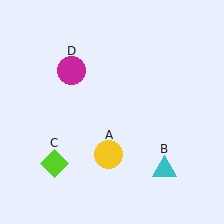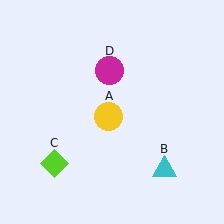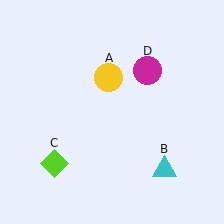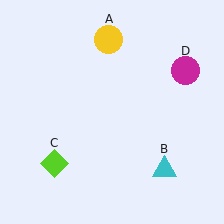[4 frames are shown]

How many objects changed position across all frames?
2 objects changed position: yellow circle (object A), magenta circle (object D).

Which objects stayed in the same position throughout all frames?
Cyan triangle (object B) and lime diamond (object C) remained stationary.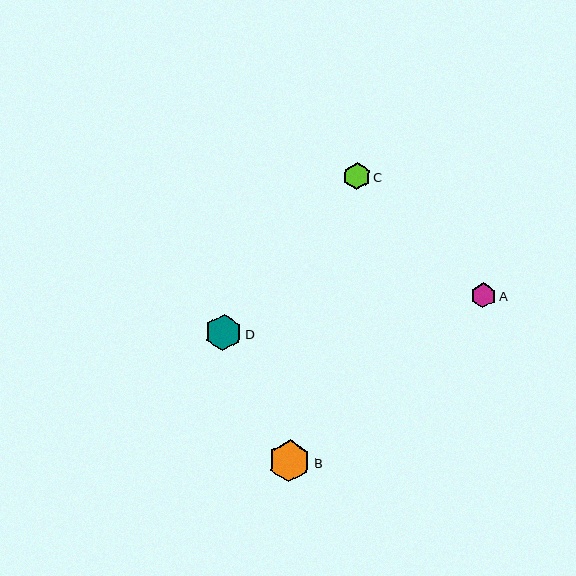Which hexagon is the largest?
Hexagon B is the largest with a size of approximately 42 pixels.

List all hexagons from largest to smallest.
From largest to smallest: B, D, C, A.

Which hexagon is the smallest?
Hexagon A is the smallest with a size of approximately 25 pixels.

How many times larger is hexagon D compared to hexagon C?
Hexagon D is approximately 1.3 times the size of hexagon C.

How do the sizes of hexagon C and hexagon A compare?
Hexagon C and hexagon A are approximately the same size.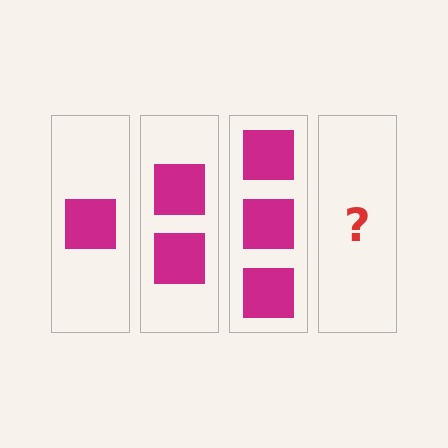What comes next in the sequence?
The next element should be 4 squares.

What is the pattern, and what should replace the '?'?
The pattern is that each step adds one more square. The '?' should be 4 squares.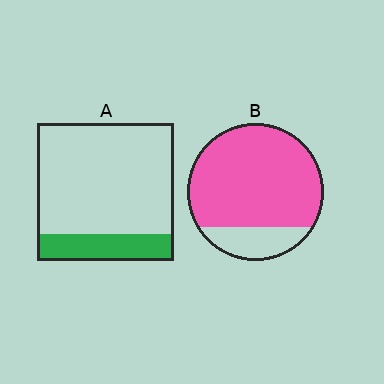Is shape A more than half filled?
No.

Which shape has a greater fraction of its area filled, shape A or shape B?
Shape B.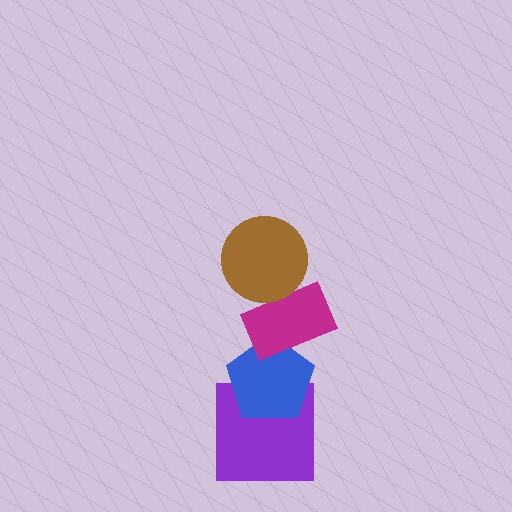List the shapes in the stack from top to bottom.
From top to bottom: the brown circle, the magenta rectangle, the blue pentagon, the purple square.